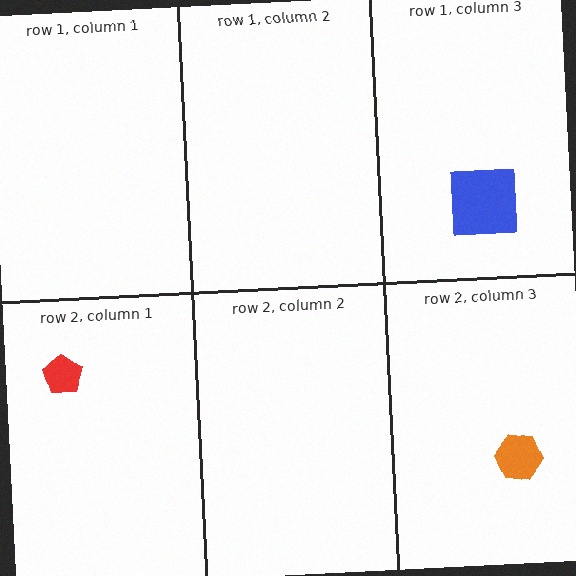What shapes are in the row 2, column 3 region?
The orange hexagon.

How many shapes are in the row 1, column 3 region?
1.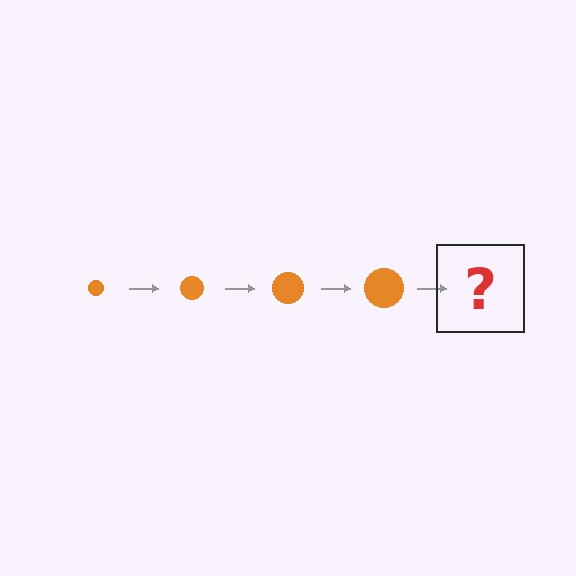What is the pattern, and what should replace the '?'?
The pattern is that the circle gets progressively larger each step. The '?' should be an orange circle, larger than the previous one.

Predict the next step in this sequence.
The next step is an orange circle, larger than the previous one.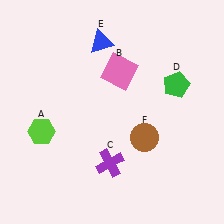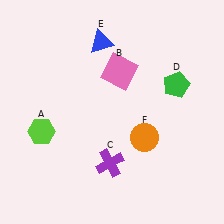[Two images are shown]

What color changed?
The circle (F) changed from brown in Image 1 to orange in Image 2.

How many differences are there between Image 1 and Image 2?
There is 1 difference between the two images.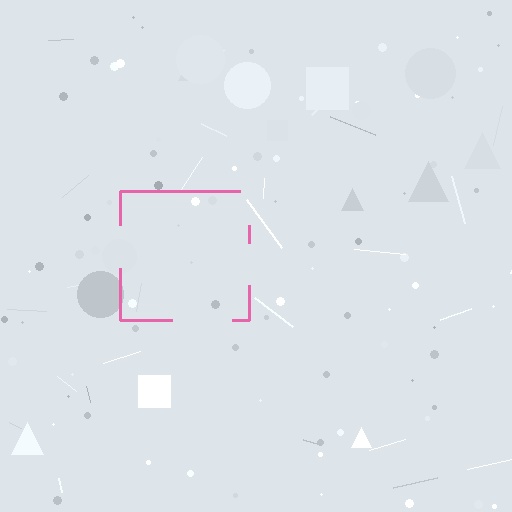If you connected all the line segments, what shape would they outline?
They would outline a square.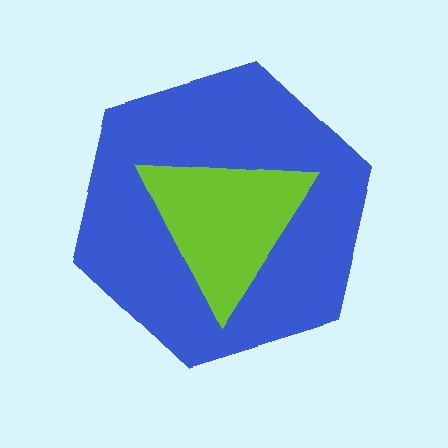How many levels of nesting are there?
2.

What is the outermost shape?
The blue hexagon.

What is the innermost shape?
The lime triangle.